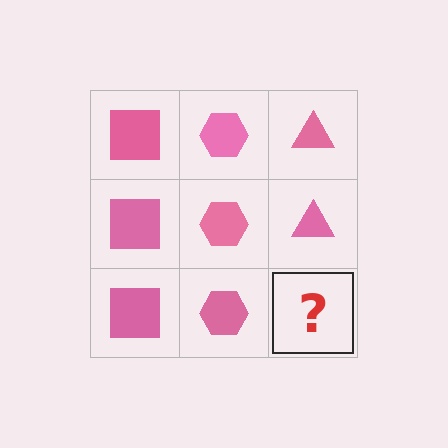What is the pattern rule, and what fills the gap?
The rule is that each column has a consistent shape. The gap should be filled with a pink triangle.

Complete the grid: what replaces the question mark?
The question mark should be replaced with a pink triangle.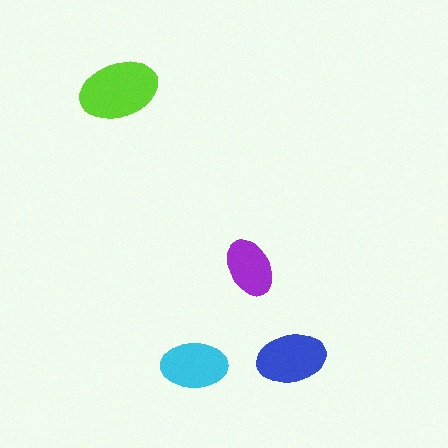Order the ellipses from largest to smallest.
the lime one, the blue one, the cyan one, the purple one.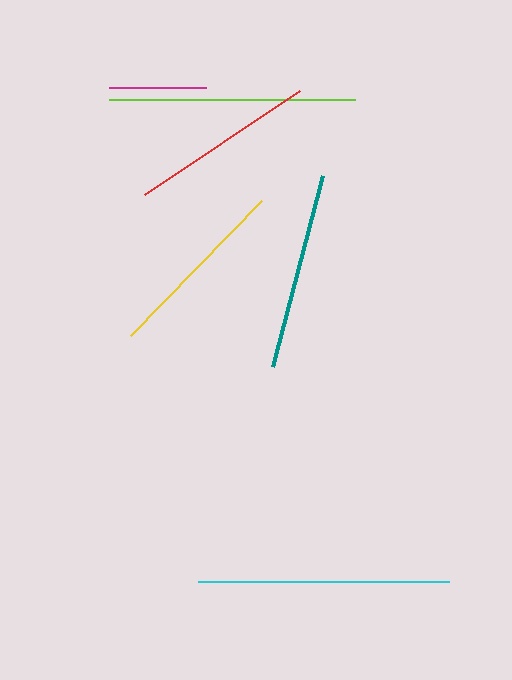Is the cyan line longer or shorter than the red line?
The cyan line is longer than the red line.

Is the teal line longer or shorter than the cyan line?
The cyan line is longer than the teal line.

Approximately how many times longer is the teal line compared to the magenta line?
The teal line is approximately 2.0 times the length of the magenta line.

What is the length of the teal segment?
The teal segment is approximately 197 pixels long.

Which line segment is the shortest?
The magenta line is the shortest at approximately 97 pixels.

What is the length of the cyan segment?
The cyan segment is approximately 251 pixels long.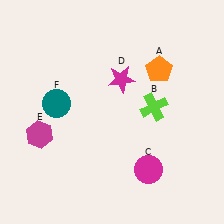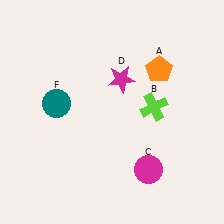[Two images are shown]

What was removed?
The magenta hexagon (E) was removed in Image 2.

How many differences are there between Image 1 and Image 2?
There is 1 difference between the two images.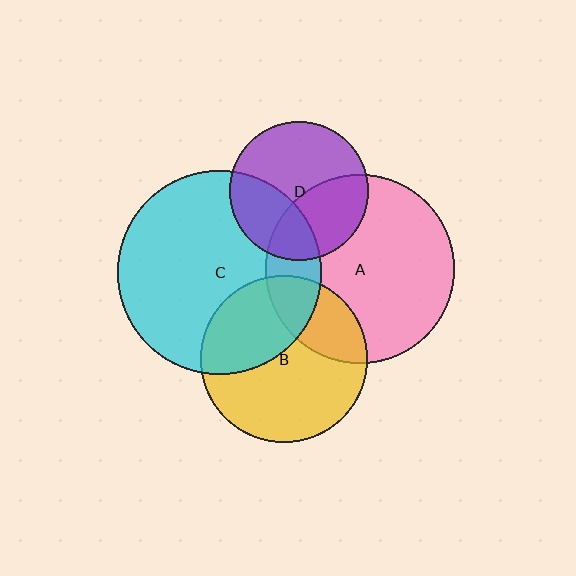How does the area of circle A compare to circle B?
Approximately 1.3 times.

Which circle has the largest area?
Circle C (cyan).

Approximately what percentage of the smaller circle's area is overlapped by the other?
Approximately 35%.